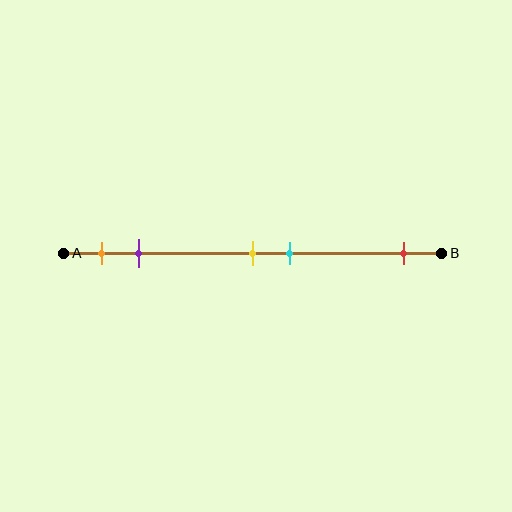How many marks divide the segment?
There are 5 marks dividing the segment.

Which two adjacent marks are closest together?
The yellow and cyan marks are the closest adjacent pair.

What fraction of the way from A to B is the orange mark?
The orange mark is approximately 10% (0.1) of the way from A to B.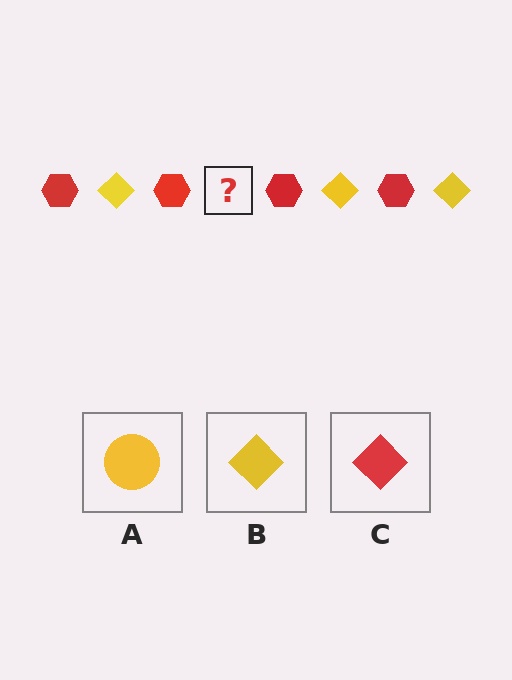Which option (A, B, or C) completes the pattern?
B.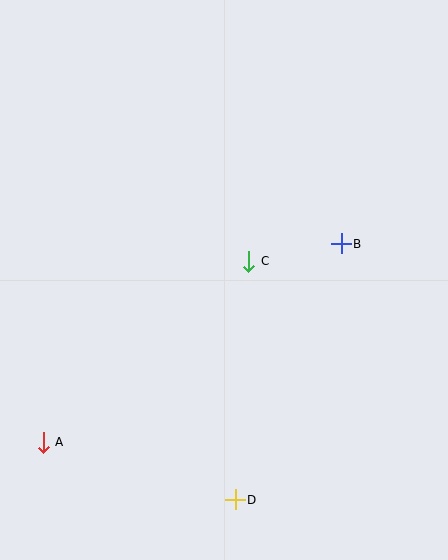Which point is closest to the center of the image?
Point C at (249, 261) is closest to the center.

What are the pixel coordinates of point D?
Point D is at (235, 500).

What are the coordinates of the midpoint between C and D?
The midpoint between C and D is at (242, 380).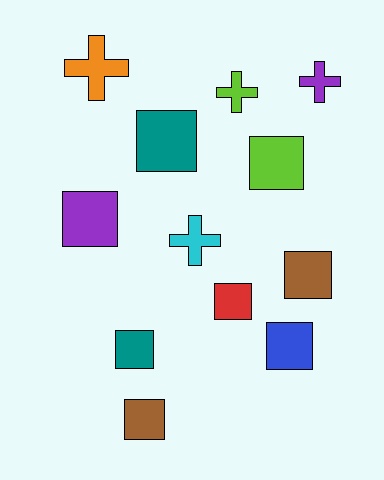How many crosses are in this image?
There are 4 crosses.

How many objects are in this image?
There are 12 objects.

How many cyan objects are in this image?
There is 1 cyan object.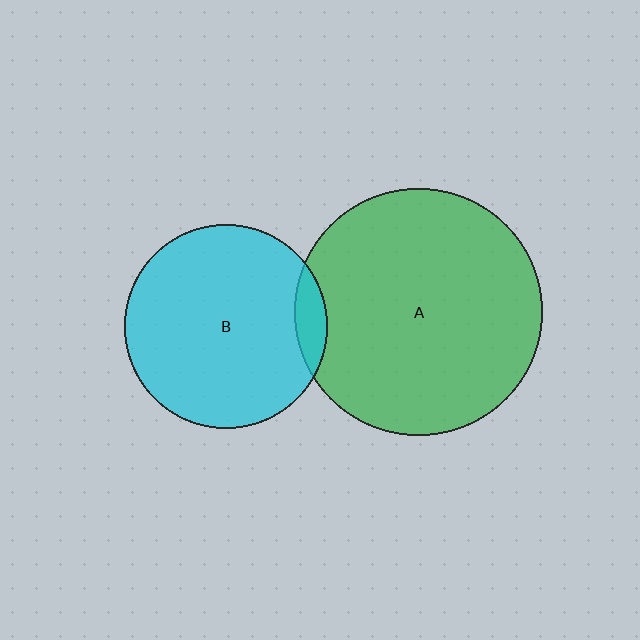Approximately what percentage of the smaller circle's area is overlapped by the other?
Approximately 10%.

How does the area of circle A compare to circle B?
Approximately 1.5 times.